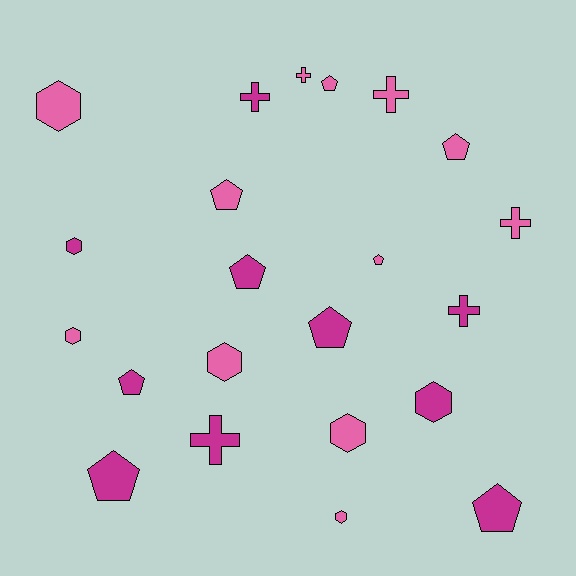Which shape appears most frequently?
Pentagon, with 9 objects.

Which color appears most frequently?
Pink, with 12 objects.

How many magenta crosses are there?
There are 3 magenta crosses.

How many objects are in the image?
There are 22 objects.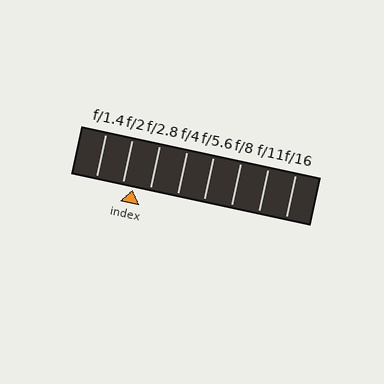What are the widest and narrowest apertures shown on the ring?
The widest aperture shown is f/1.4 and the narrowest is f/16.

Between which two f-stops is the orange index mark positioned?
The index mark is between f/2 and f/2.8.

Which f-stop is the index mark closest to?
The index mark is closest to f/2.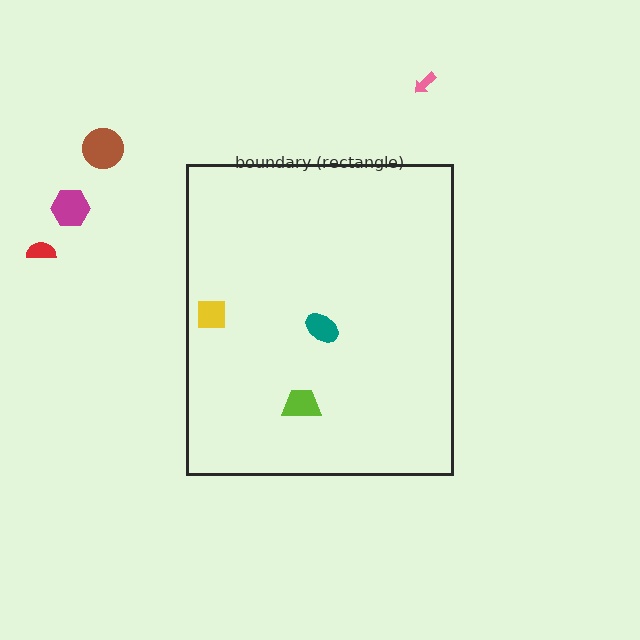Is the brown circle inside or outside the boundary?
Outside.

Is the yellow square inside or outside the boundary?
Inside.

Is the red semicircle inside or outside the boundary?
Outside.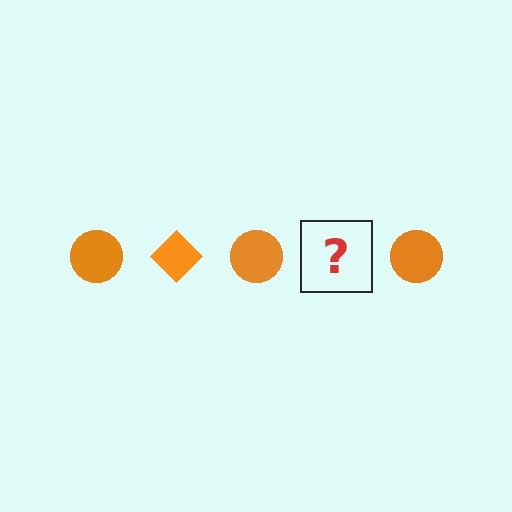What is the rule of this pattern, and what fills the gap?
The rule is that the pattern cycles through circle, diamond shapes in orange. The gap should be filled with an orange diamond.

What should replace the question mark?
The question mark should be replaced with an orange diamond.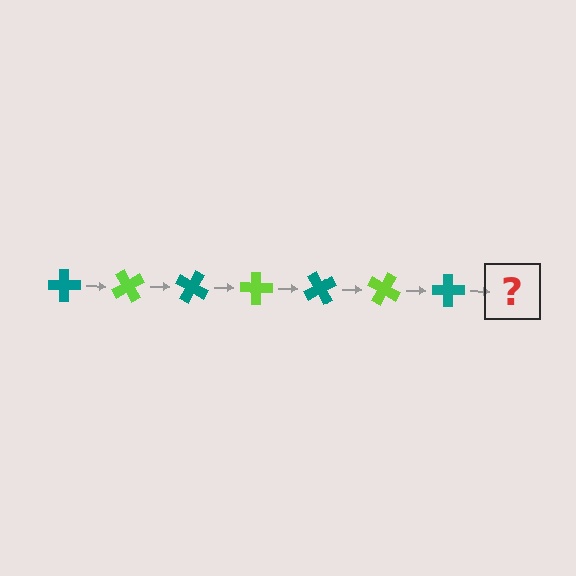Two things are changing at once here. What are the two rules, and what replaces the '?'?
The two rules are that it rotates 60 degrees each step and the color cycles through teal and lime. The '?' should be a lime cross, rotated 420 degrees from the start.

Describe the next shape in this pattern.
It should be a lime cross, rotated 420 degrees from the start.